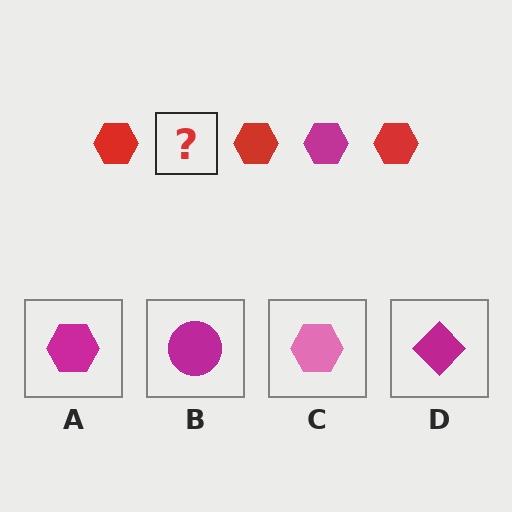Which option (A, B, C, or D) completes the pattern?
A.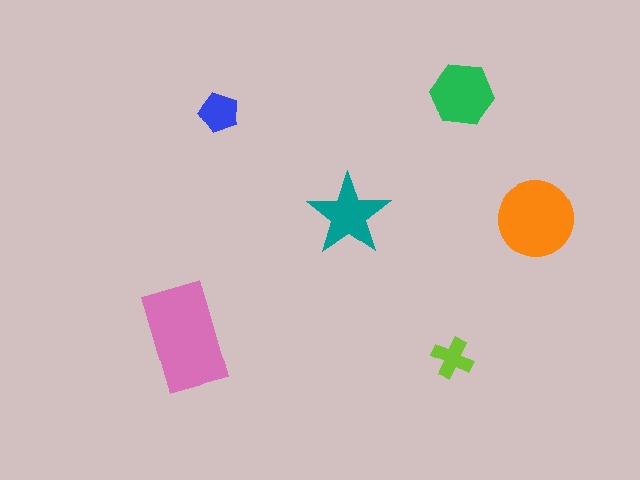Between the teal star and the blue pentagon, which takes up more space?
The teal star.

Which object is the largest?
The pink rectangle.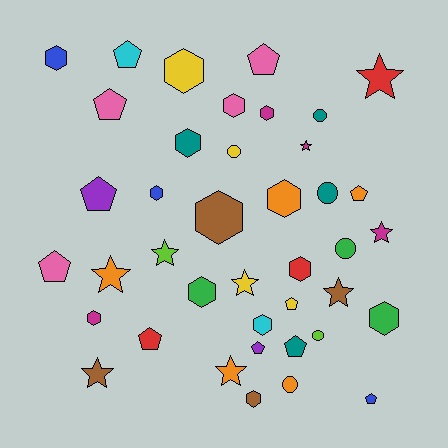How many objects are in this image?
There are 40 objects.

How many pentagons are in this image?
There are 11 pentagons.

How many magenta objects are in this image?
There are 4 magenta objects.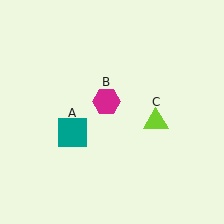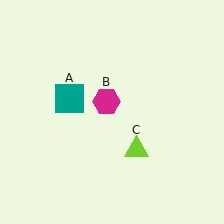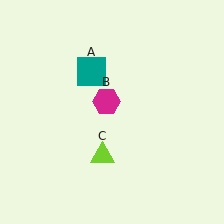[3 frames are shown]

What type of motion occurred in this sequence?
The teal square (object A), lime triangle (object C) rotated clockwise around the center of the scene.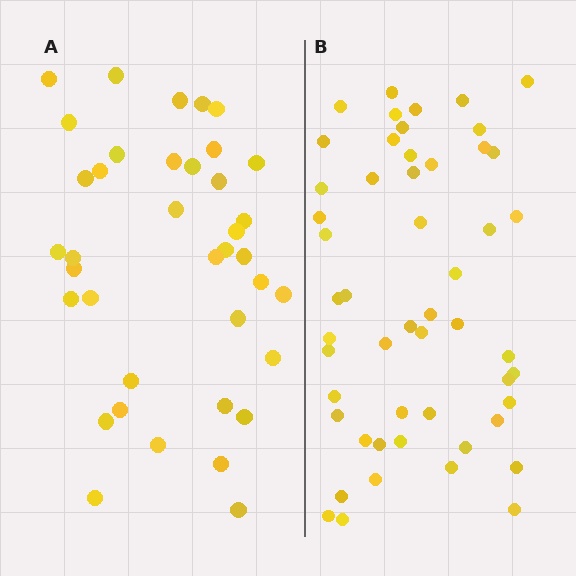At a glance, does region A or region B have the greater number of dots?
Region B (the right region) has more dots.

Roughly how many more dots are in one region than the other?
Region B has approximately 15 more dots than region A.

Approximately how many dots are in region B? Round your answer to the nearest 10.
About 50 dots. (The exact count is 52, which rounds to 50.)